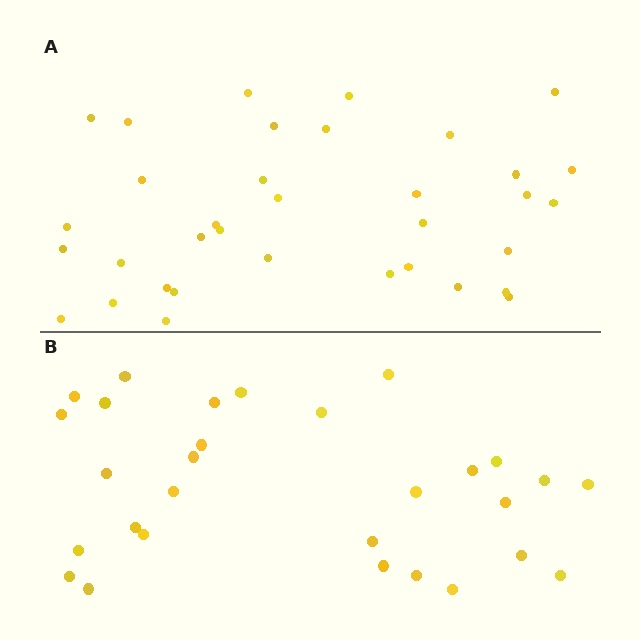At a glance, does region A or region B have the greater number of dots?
Region A (the top region) has more dots.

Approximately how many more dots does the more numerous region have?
Region A has about 6 more dots than region B.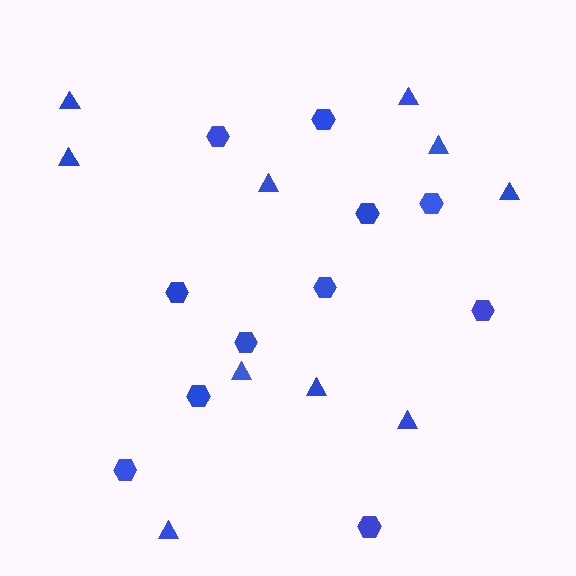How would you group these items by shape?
There are 2 groups: one group of hexagons (11) and one group of triangles (10).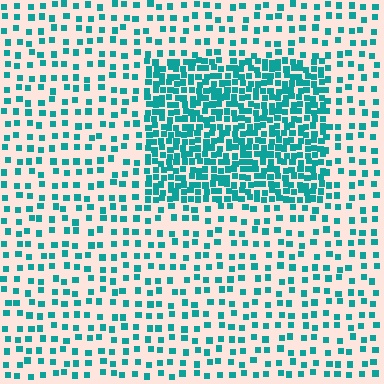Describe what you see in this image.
The image contains small teal elements arranged at two different densities. A rectangle-shaped region is visible where the elements are more densely packed than the surrounding area.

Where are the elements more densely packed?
The elements are more densely packed inside the rectangle boundary.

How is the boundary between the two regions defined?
The boundary is defined by a change in element density (approximately 2.7x ratio). All elements are the same color, size, and shape.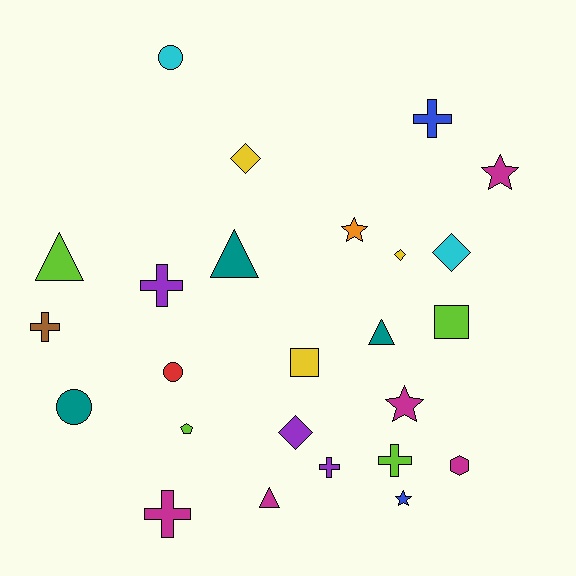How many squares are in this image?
There are 2 squares.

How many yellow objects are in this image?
There are 3 yellow objects.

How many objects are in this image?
There are 25 objects.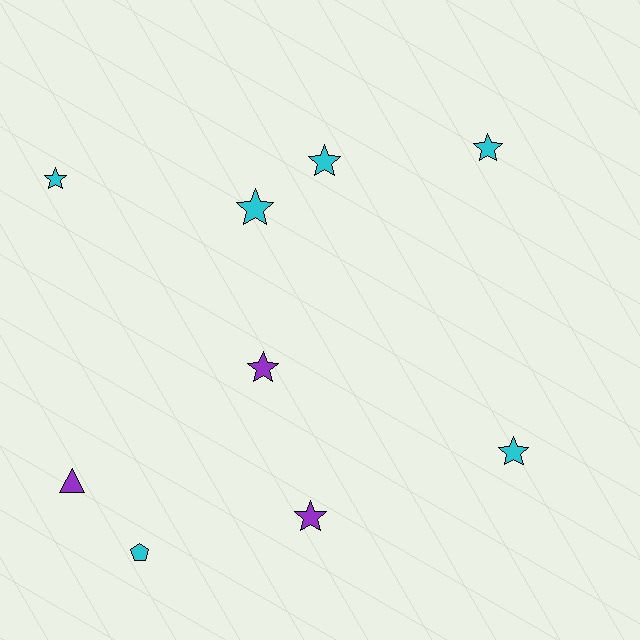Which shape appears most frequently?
Star, with 7 objects.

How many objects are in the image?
There are 9 objects.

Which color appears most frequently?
Cyan, with 6 objects.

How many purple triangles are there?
There is 1 purple triangle.